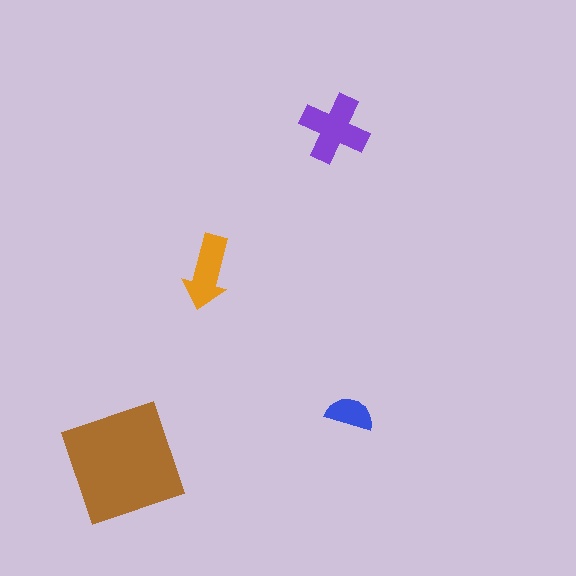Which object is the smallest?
The blue semicircle.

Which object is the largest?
The brown square.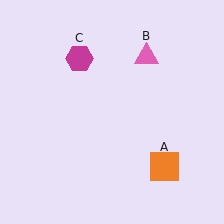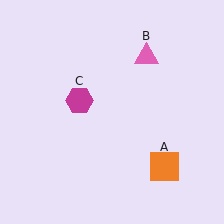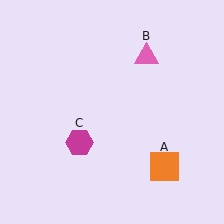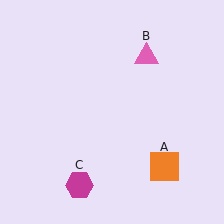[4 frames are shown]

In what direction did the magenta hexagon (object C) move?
The magenta hexagon (object C) moved down.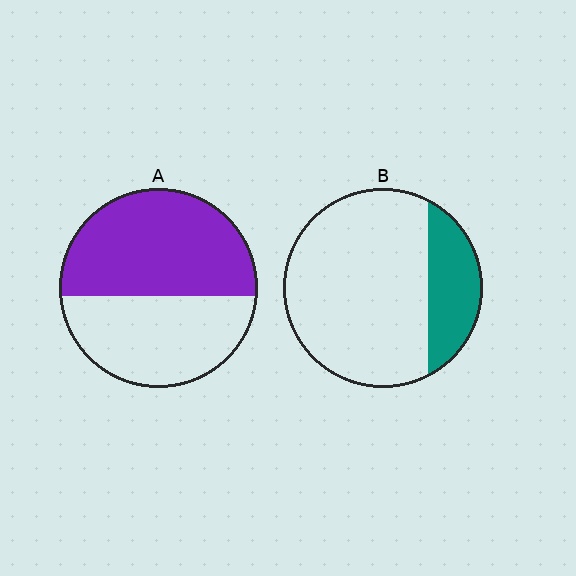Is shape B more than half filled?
No.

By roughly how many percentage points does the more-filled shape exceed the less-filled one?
By roughly 35 percentage points (A over B).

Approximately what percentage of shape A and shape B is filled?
A is approximately 55% and B is approximately 20%.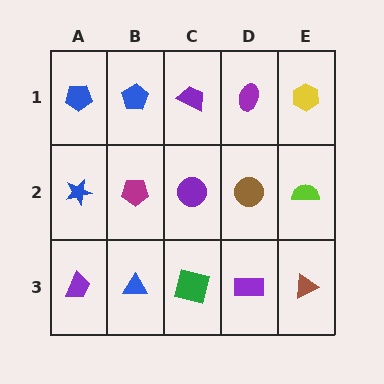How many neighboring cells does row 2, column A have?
3.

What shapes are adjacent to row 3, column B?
A magenta pentagon (row 2, column B), a purple trapezoid (row 3, column A), a green square (row 3, column C).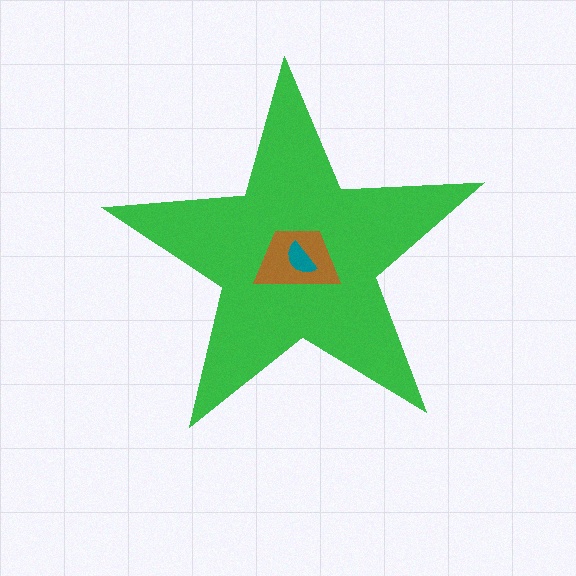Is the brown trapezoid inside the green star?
Yes.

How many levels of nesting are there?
3.